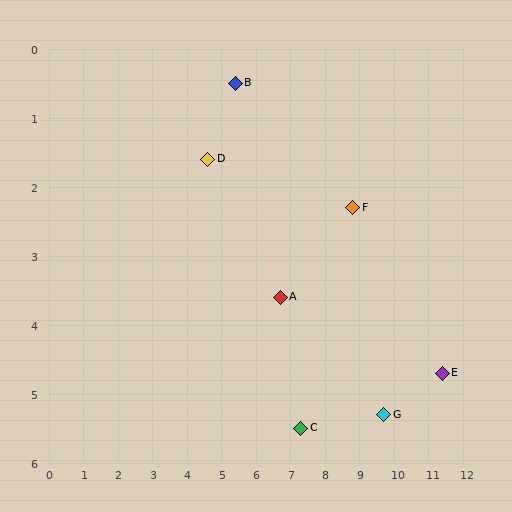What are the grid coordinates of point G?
Point G is at approximately (9.7, 5.3).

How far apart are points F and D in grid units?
Points F and D are about 4.3 grid units apart.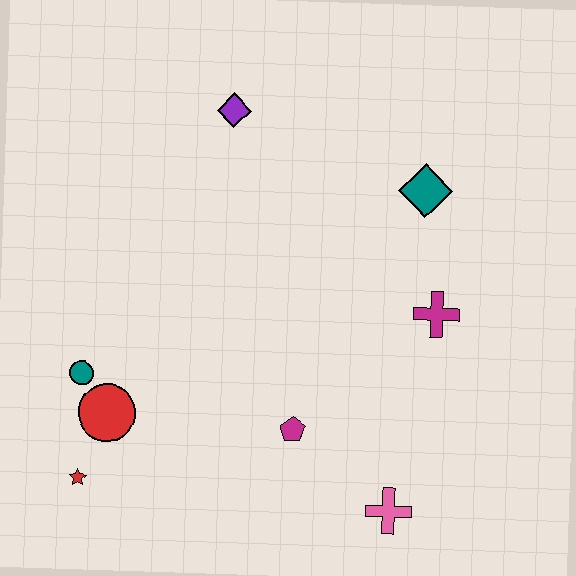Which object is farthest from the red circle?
The teal diamond is farthest from the red circle.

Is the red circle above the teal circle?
No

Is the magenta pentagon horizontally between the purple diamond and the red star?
No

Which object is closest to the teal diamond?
The magenta cross is closest to the teal diamond.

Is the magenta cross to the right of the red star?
Yes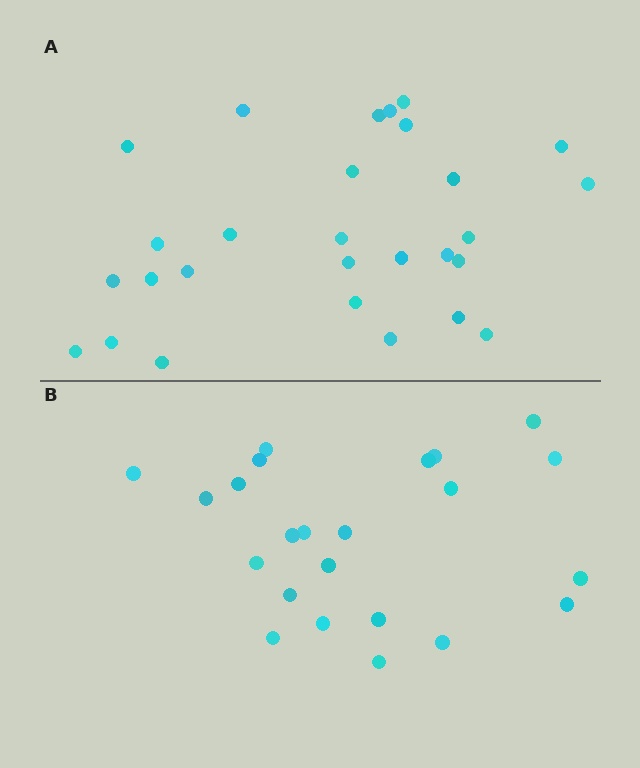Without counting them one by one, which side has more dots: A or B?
Region A (the top region) has more dots.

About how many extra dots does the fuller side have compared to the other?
Region A has about 5 more dots than region B.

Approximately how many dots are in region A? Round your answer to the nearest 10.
About 30 dots. (The exact count is 28, which rounds to 30.)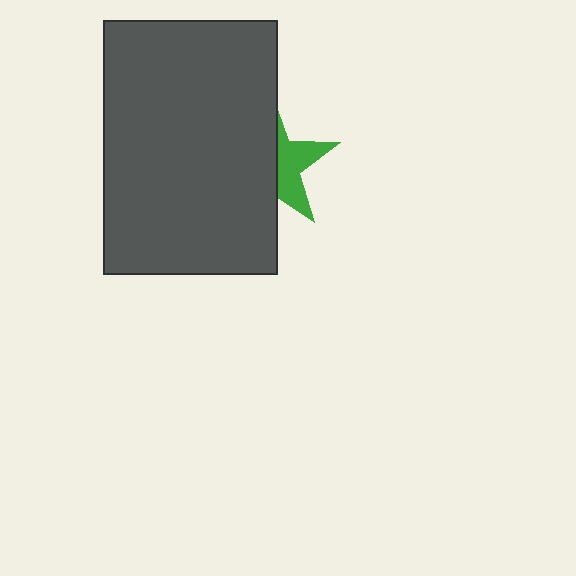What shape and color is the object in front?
The object in front is a dark gray rectangle.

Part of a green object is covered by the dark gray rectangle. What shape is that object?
It is a star.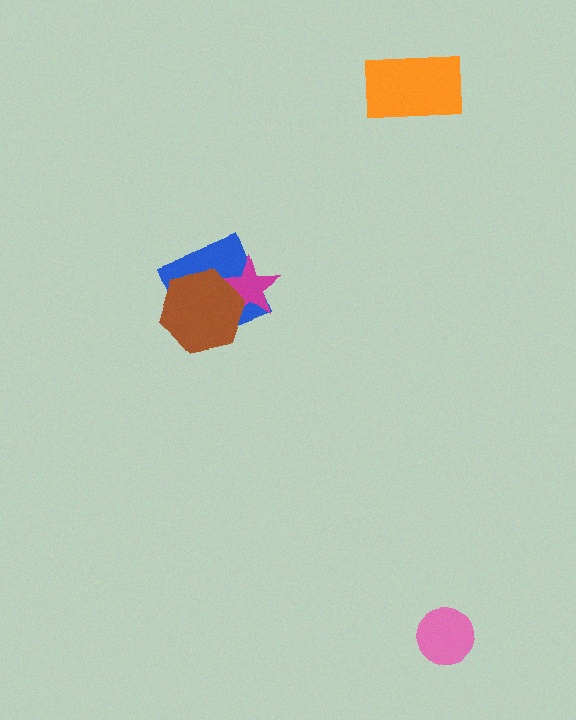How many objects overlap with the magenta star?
2 objects overlap with the magenta star.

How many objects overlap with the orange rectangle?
0 objects overlap with the orange rectangle.